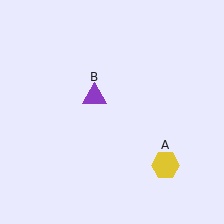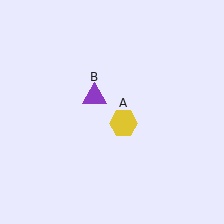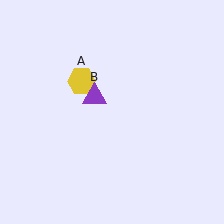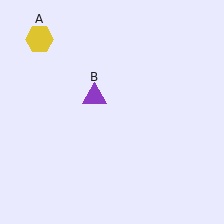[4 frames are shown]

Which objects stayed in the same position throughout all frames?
Purple triangle (object B) remained stationary.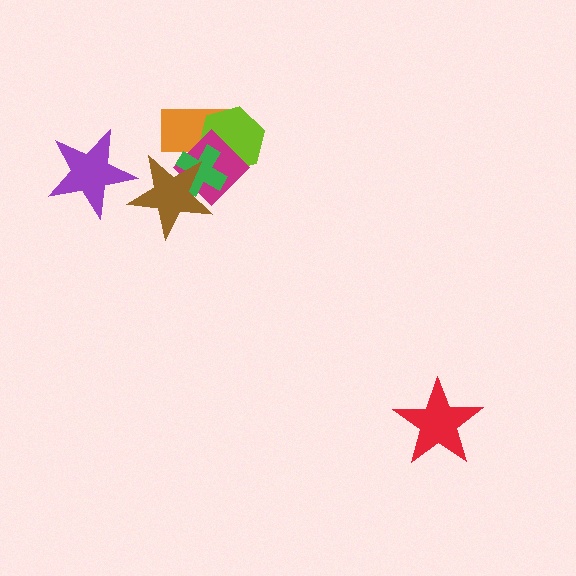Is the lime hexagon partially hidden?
Yes, it is partially covered by another shape.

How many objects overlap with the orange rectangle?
4 objects overlap with the orange rectangle.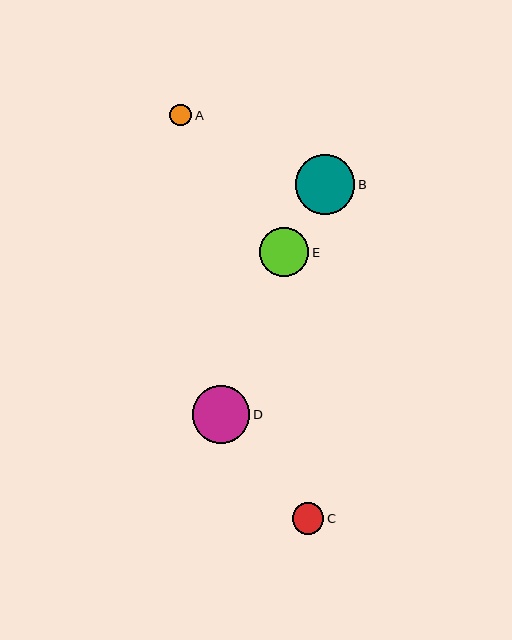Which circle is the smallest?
Circle A is the smallest with a size of approximately 22 pixels.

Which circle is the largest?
Circle B is the largest with a size of approximately 60 pixels.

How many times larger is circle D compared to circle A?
Circle D is approximately 2.7 times the size of circle A.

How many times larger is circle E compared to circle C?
Circle E is approximately 1.6 times the size of circle C.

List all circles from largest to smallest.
From largest to smallest: B, D, E, C, A.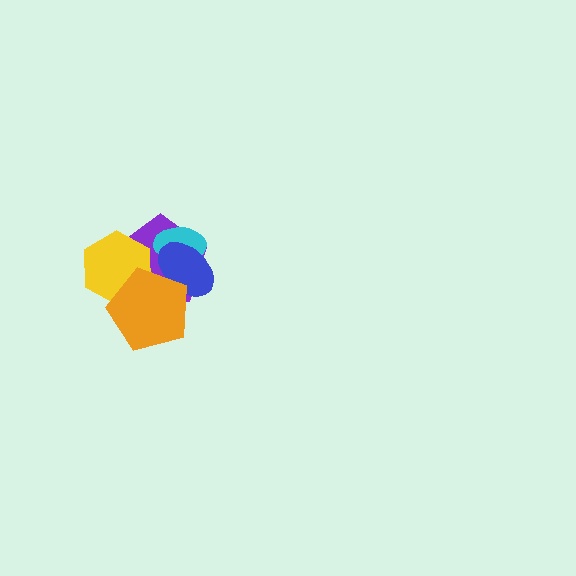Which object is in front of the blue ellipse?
The orange pentagon is in front of the blue ellipse.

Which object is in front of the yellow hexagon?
The orange pentagon is in front of the yellow hexagon.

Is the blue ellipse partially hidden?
Yes, it is partially covered by another shape.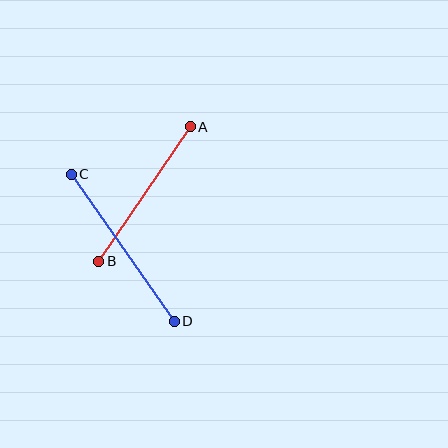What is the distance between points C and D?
The distance is approximately 179 pixels.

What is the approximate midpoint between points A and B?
The midpoint is at approximately (145, 194) pixels.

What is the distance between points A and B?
The distance is approximately 163 pixels.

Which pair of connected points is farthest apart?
Points C and D are farthest apart.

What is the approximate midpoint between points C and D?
The midpoint is at approximately (123, 248) pixels.